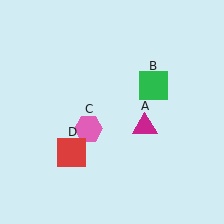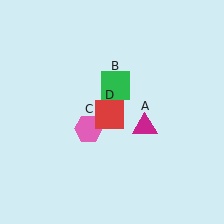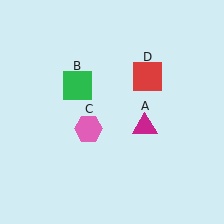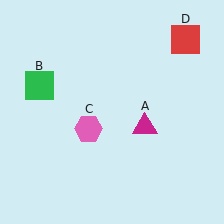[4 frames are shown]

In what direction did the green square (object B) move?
The green square (object B) moved left.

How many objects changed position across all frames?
2 objects changed position: green square (object B), red square (object D).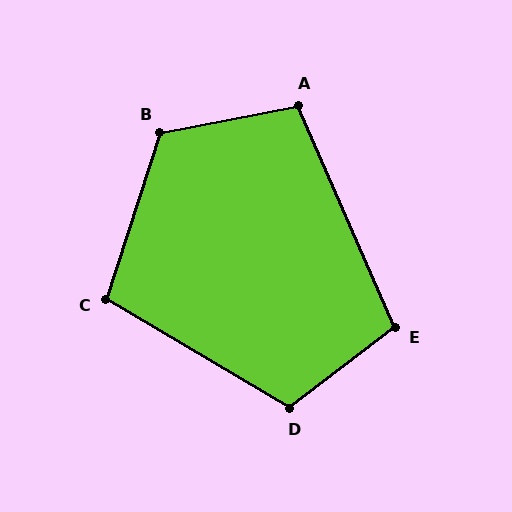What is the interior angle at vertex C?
Approximately 103 degrees (obtuse).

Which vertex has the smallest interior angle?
A, at approximately 102 degrees.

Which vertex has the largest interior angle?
B, at approximately 119 degrees.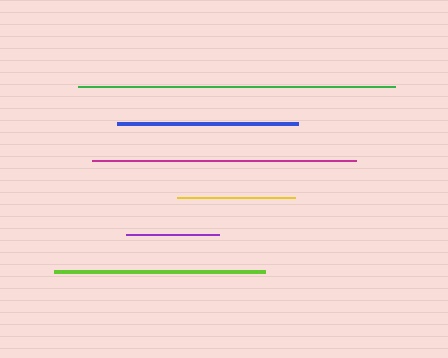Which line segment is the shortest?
The purple line is the shortest at approximately 93 pixels.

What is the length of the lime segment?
The lime segment is approximately 211 pixels long.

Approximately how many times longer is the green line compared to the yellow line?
The green line is approximately 2.7 times the length of the yellow line.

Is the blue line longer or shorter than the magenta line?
The magenta line is longer than the blue line.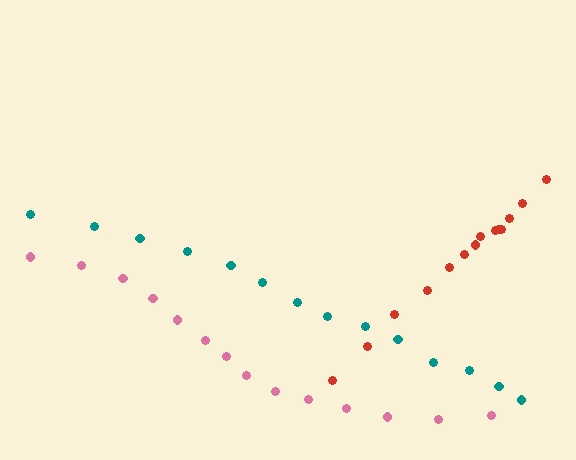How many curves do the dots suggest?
There are 3 distinct paths.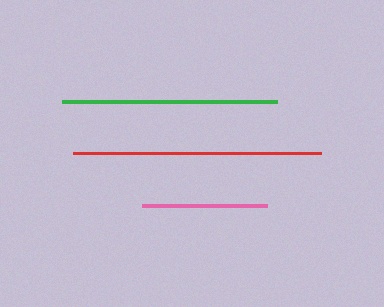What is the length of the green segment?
The green segment is approximately 215 pixels long.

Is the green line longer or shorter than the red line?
The red line is longer than the green line.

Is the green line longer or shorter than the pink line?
The green line is longer than the pink line.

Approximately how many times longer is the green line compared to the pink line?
The green line is approximately 1.7 times the length of the pink line.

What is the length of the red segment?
The red segment is approximately 248 pixels long.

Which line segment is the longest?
The red line is the longest at approximately 248 pixels.